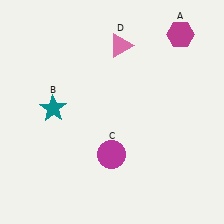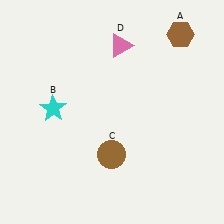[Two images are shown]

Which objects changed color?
A changed from magenta to brown. B changed from teal to cyan. C changed from magenta to brown.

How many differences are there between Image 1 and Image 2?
There are 3 differences between the two images.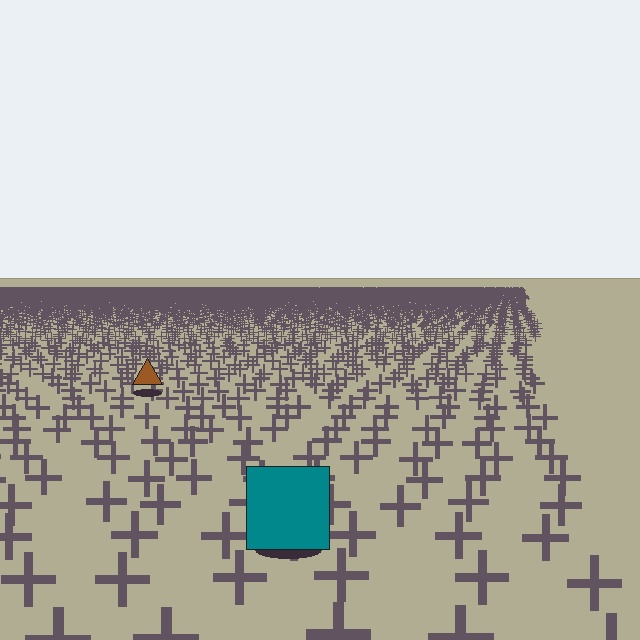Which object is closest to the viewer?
The teal square is closest. The texture marks near it are larger and more spread out.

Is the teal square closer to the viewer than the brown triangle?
Yes. The teal square is closer — you can tell from the texture gradient: the ground texture is coarser near it.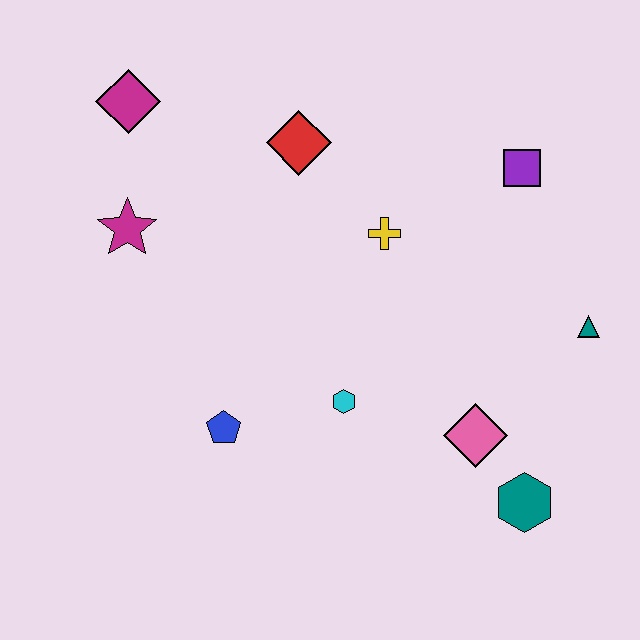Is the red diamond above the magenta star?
Yes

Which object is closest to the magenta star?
The magenta diamond is closest to the magenta star.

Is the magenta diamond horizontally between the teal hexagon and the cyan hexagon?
No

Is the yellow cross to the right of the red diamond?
Yes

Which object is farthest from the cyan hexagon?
The magenta diamond is farthest from the cyan hexagon.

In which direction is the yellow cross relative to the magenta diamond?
The yellow cross is to the right of the magenta diamond.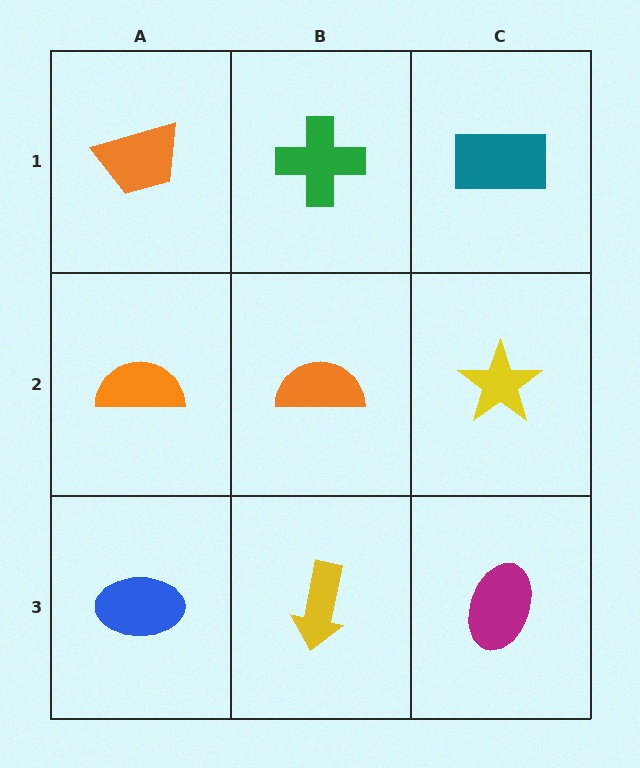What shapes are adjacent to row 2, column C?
A teal rectangle (row 1, column C), a magenta ellipse (row 3, column C), an orange semicircle (row 2, column B).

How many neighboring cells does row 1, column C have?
2.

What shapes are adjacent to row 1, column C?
A yellow star (row 2, column C), a green cross (row 1, column B).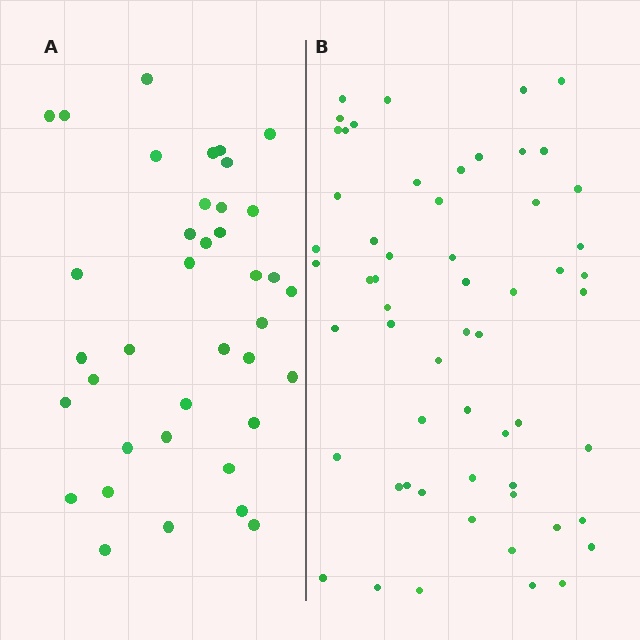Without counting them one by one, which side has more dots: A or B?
Region B (the right region) has more dots.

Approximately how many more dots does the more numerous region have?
Region B has approximately 20 more dots than region A.